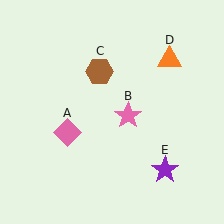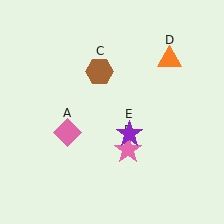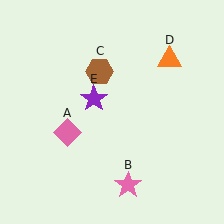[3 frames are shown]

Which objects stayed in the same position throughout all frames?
Pink diamond (object A) and brown hexagon (object C) and orange triangle (object D) remained stationary.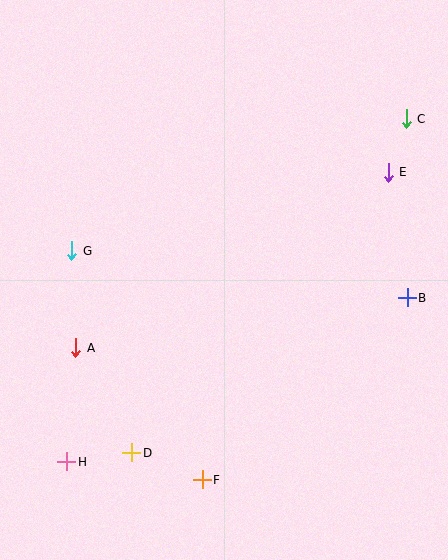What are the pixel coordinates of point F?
Point F is at (202, 480).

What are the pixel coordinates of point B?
Point B is at (407, 298).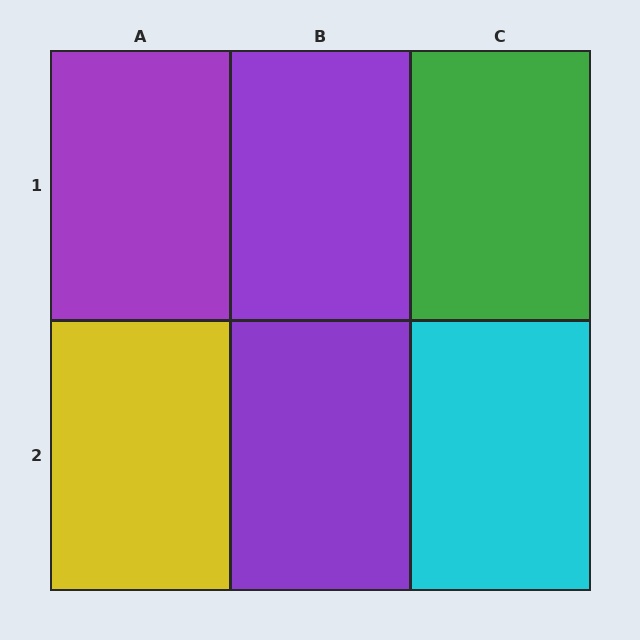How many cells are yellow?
1 cell is yellow.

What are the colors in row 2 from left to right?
Yellow, purple, cyan.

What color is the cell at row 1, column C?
Green.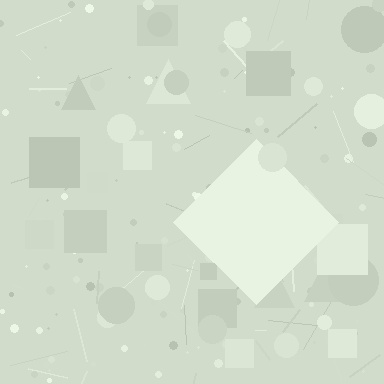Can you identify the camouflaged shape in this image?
The camouflaged shape is a diamond.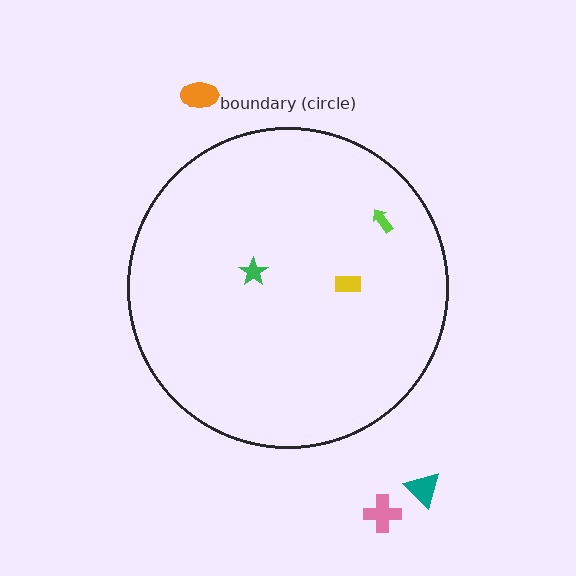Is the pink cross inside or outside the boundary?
Outside.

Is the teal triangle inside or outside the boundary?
Outside.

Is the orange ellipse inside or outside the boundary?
Outside.